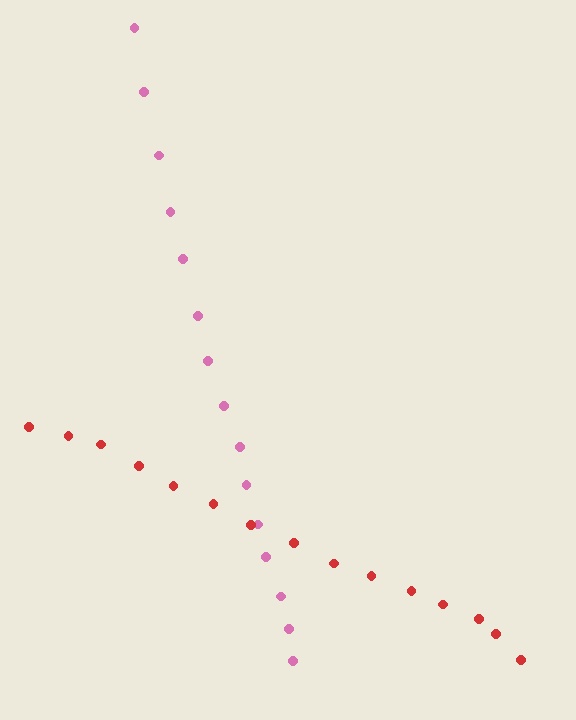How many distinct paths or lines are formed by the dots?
There are 2 distinct paths.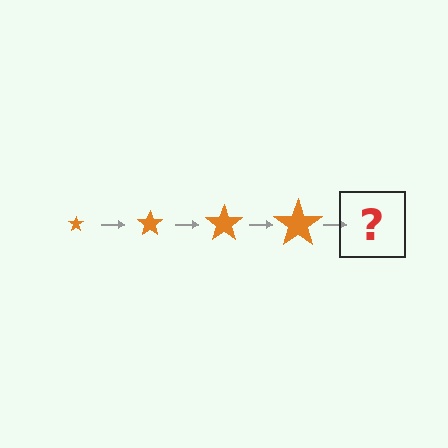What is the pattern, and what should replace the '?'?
The pattern is that the star gets progressively larger each step. The '?' should be an orange star, larger than the previous one.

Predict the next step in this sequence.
The next step is an orange star, larger than the previous one.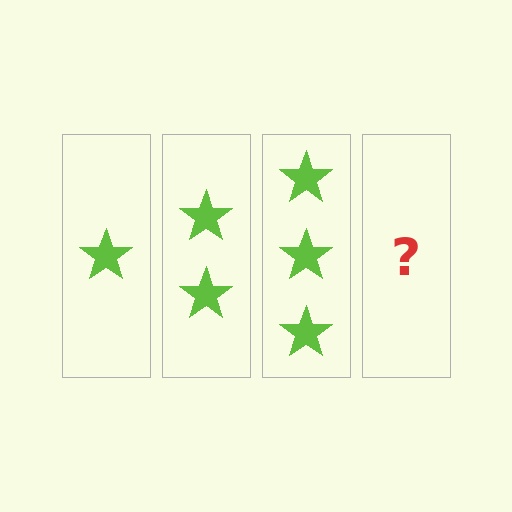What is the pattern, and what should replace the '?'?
The pattern is that each step adds one more star. The '?' should be 4 stars.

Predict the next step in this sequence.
The next step is 4 stars.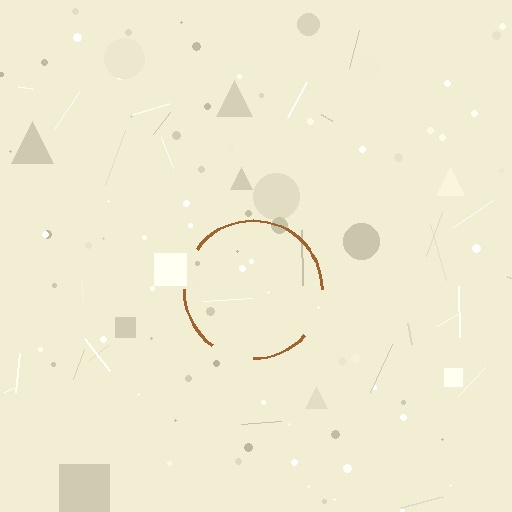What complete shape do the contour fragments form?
The contour fragments form a circle.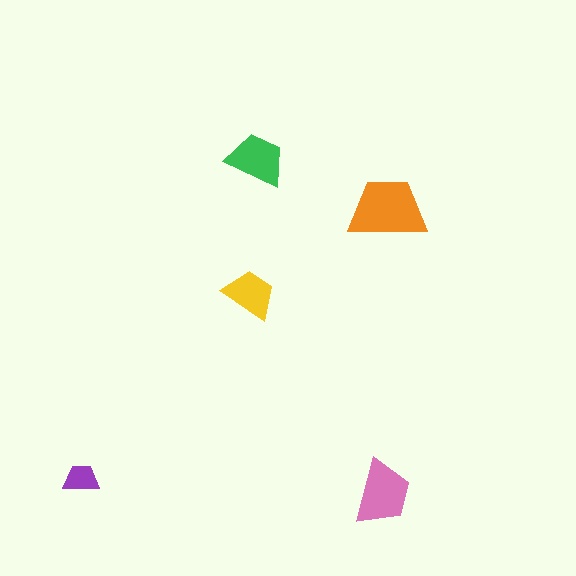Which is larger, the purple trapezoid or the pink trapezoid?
The pink one.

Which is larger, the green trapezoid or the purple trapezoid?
The green one.